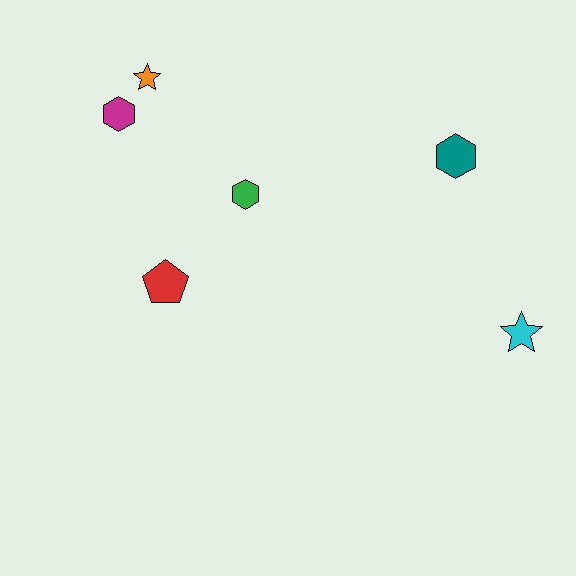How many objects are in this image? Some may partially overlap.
There are 6 objects.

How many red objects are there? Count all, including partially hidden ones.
There is 1 red object.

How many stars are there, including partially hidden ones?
There are 2 stars.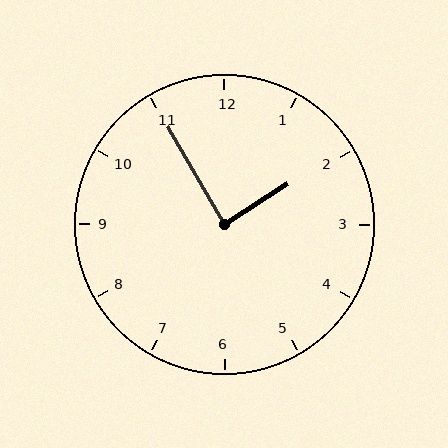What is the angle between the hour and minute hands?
Approximately 88 degrees.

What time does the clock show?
1:55.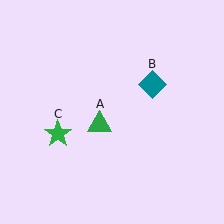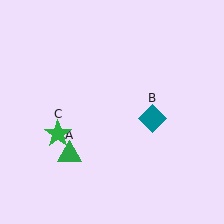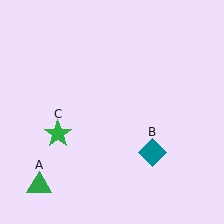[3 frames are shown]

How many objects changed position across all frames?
2 objects changed position: green triangle (object A), teal diamond (object B).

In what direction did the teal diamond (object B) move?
The teal diamond (object B) moved down.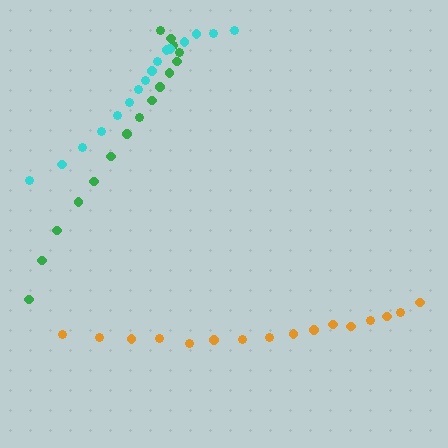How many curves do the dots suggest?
There are 3 distinct paths.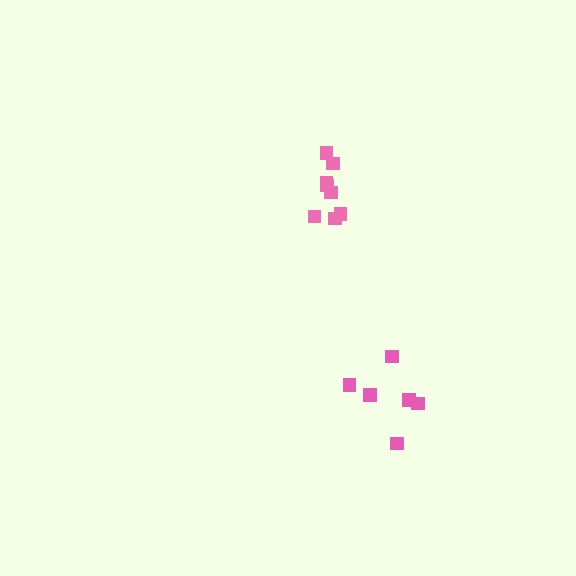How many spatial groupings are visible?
There are 2 spatial groupings.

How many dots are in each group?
Group 1: 8 dots, Group 2: 6 dots (14 total).